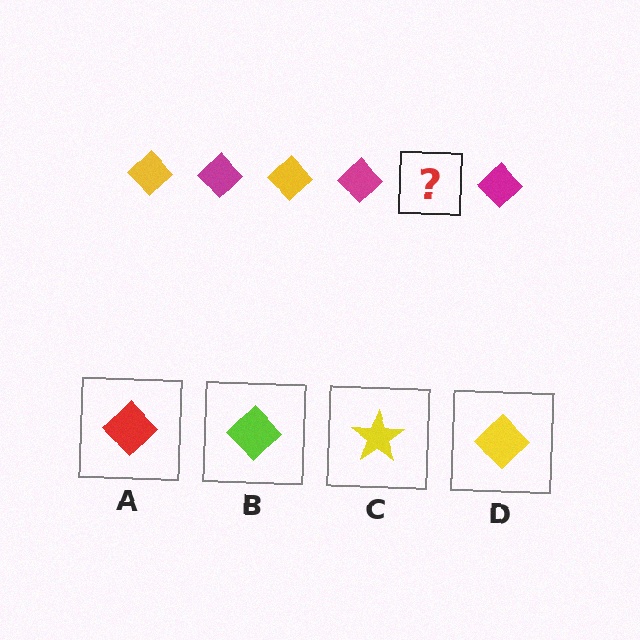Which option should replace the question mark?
Option D.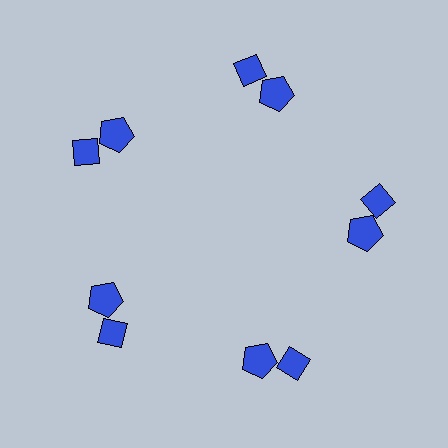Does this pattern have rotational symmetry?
Yes, this pattern has 5-fold rotational symmetry. It looks the same after rotating 72 degrees around the center.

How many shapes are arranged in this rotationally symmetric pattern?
There are 10 shapes, arranged in 5 groups of 2.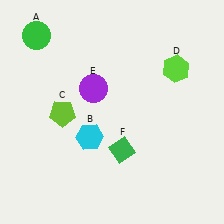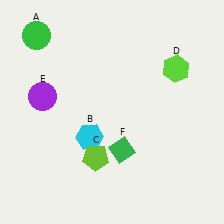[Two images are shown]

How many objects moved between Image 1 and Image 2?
2 objects moved between the two images.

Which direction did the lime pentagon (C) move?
The lime pentagon (C) moved down.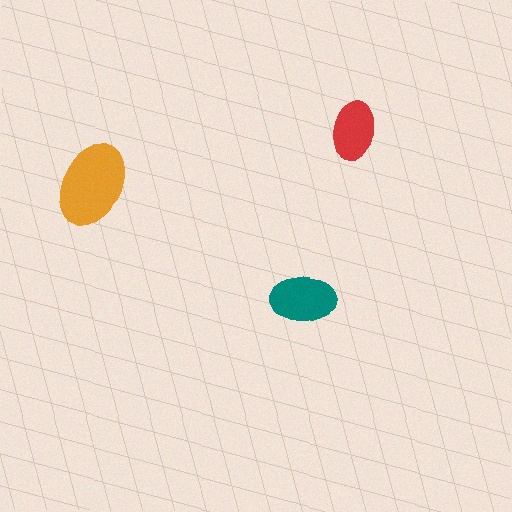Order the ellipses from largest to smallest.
the orange one, the teal one, the red one.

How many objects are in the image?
There are 3 objects in the image.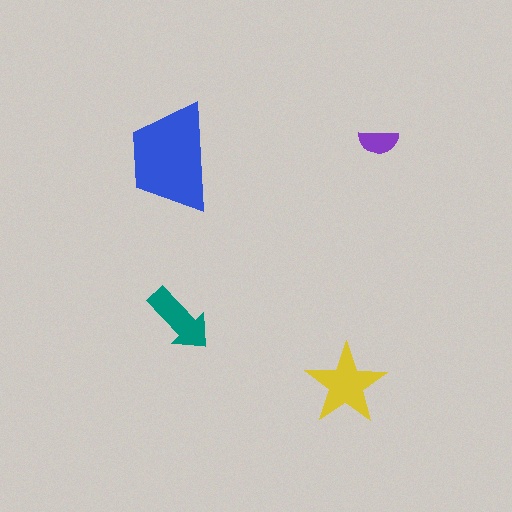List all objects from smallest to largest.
The purple semicircle, the teal arrow, the yellow star, the blue trapezoid.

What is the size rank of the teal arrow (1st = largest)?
3rd.